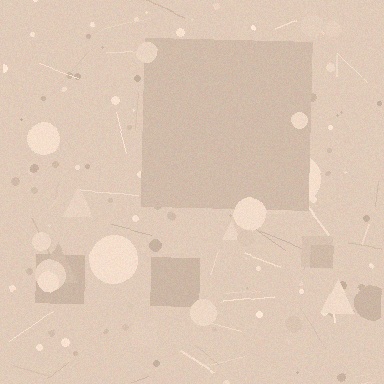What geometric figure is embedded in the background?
A square is embedded in the background.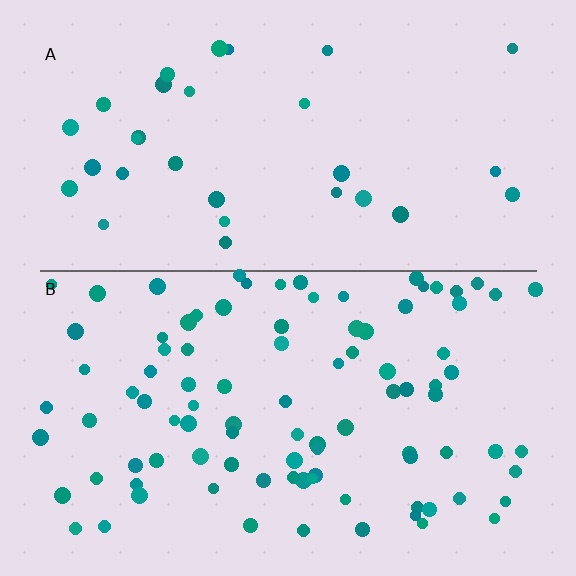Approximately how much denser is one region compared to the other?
Approximately 3.0× — region B over region A.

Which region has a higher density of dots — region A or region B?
B (the bottom).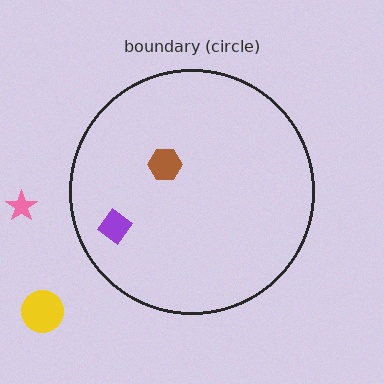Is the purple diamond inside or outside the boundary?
Inside.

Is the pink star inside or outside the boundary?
Outside.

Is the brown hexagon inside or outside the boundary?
Inside.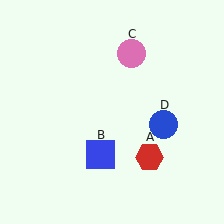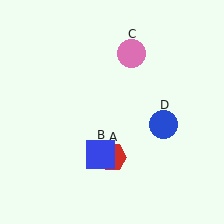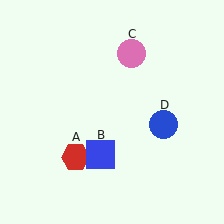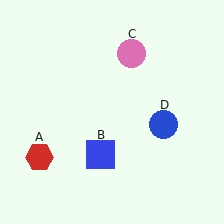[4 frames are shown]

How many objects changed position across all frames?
1 object changed position: red hexagon (object A).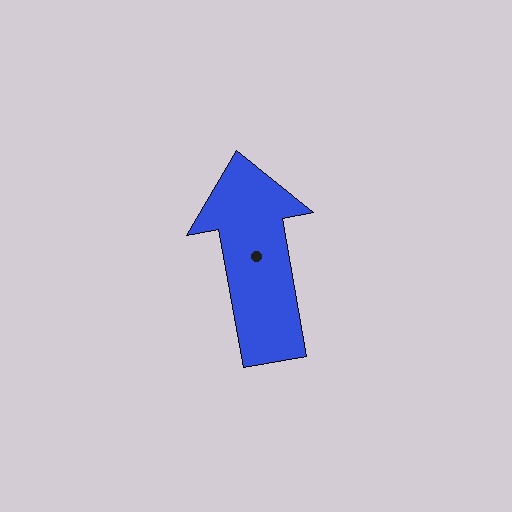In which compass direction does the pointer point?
North.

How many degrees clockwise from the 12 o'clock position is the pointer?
Approximately 350 degrees.